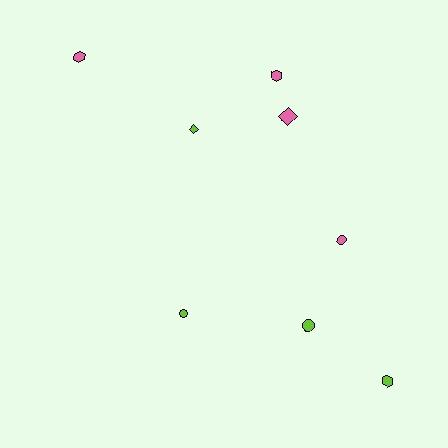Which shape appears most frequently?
Circle, with 3 objects.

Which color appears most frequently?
Lime, with 4 objects.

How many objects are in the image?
There are 8 objects.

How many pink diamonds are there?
There is 1 pink diamond.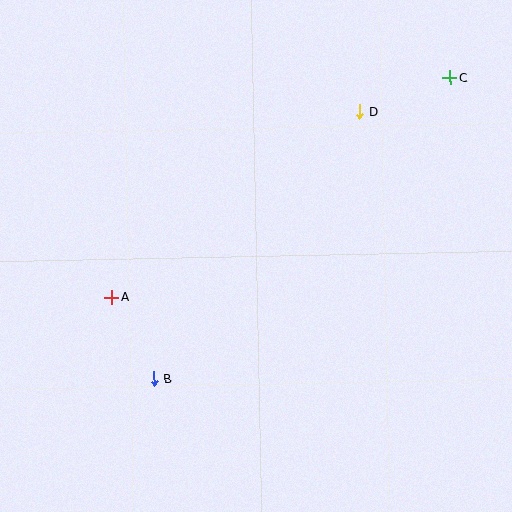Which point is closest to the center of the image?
Point A at (112, 297) is closest to the center.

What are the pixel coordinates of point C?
Point C is at (450, 78).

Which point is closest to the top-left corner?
Point A is closest to the top-left corner.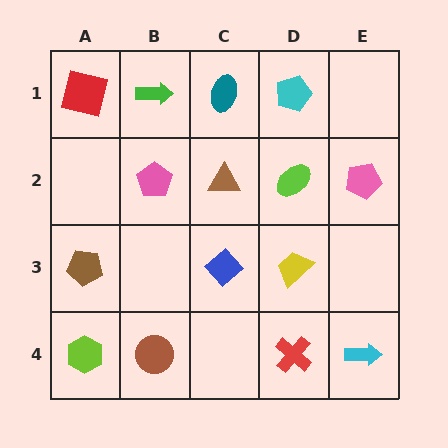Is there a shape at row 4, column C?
No, that cell is empty.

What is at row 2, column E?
A pink pentagon.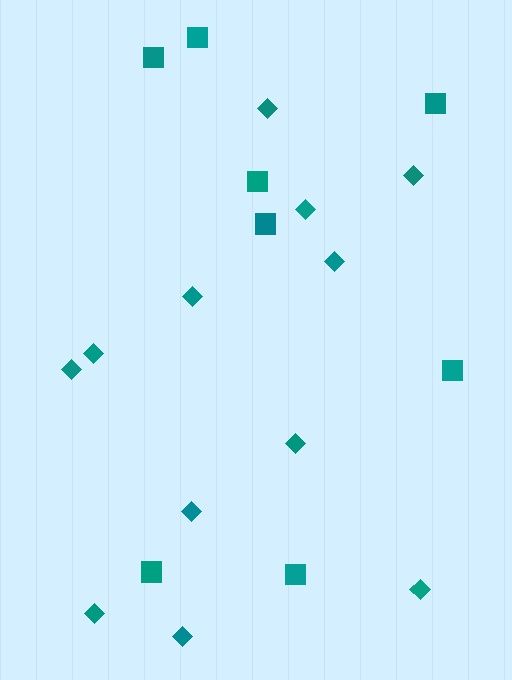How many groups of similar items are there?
There are 2 groups: one group of squares (8) and one group of diamonds (12).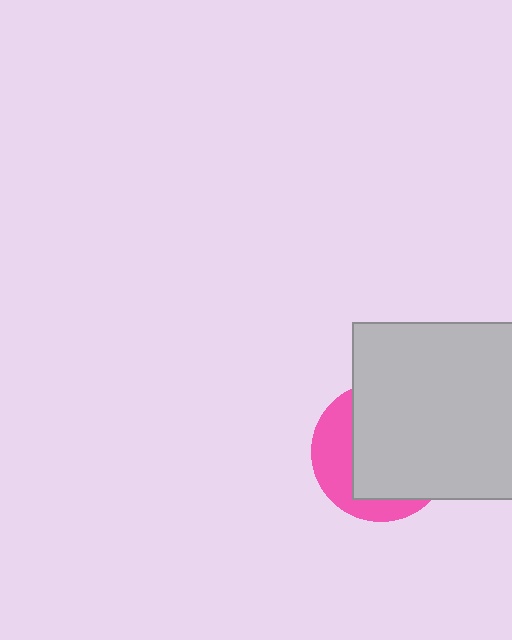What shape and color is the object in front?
The object in front is a light gray square.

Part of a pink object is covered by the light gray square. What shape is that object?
It is a circle.